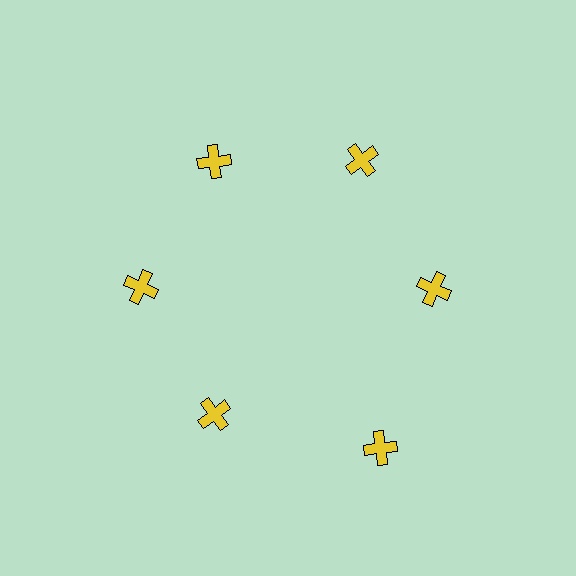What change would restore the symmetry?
The symmetry would be restored by moving it inward, back onto the ring so that all 6 crosses sit at equal angles and equal distance from the center.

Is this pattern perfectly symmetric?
No. The 6 yellow crosses are arranged in a ring, but one element near the 5 o'clock position is pushed outward from the center, breaking the 6-fold rotational symmetry.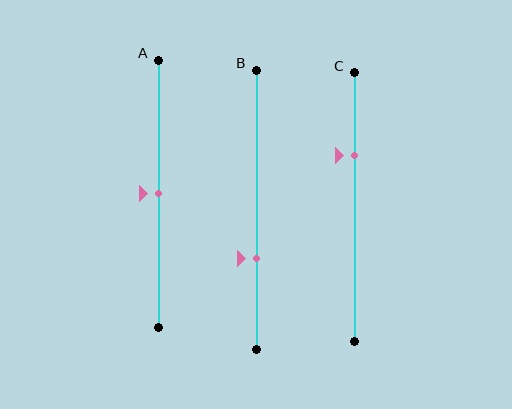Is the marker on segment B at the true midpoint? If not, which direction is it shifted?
No, the marker on segment B is shifted downward by about 18% of the segment length.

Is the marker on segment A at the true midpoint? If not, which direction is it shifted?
Yes, the marker on segment A is at the true midpoint.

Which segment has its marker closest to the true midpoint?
Segment A has its marker closest to the true midpoint.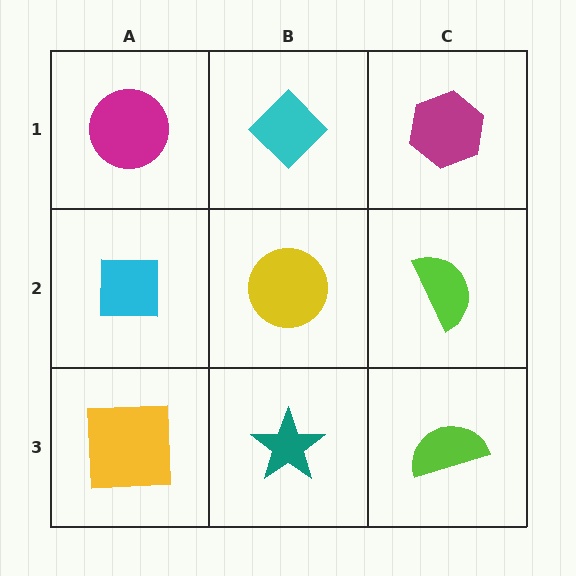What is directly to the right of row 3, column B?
A lime semicircle.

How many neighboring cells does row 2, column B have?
4.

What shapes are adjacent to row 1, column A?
A cyan square (row 2, column A), a cyan diamond (row 1, column B).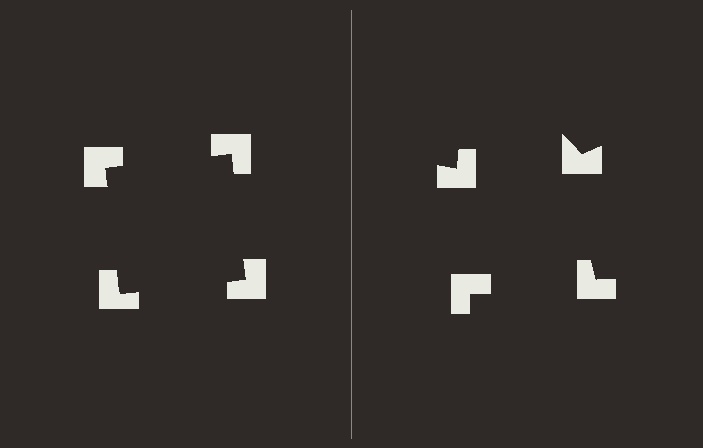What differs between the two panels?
The notched squares are positioned identically on both sides; only the wedge orientations differ. On the left they align to a square; on the right they are misaligned.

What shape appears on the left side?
An illusory square.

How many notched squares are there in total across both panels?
8 — 4 on each side.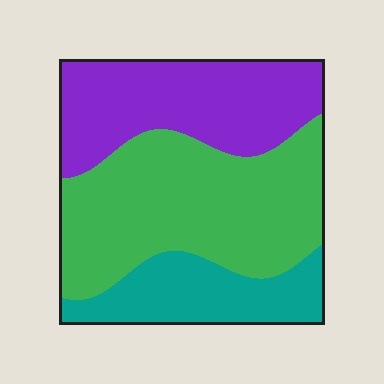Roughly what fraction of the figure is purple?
Purple takes up about one third (1/3) of the figure.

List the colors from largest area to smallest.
From largest to smallest: green, purple, teal.